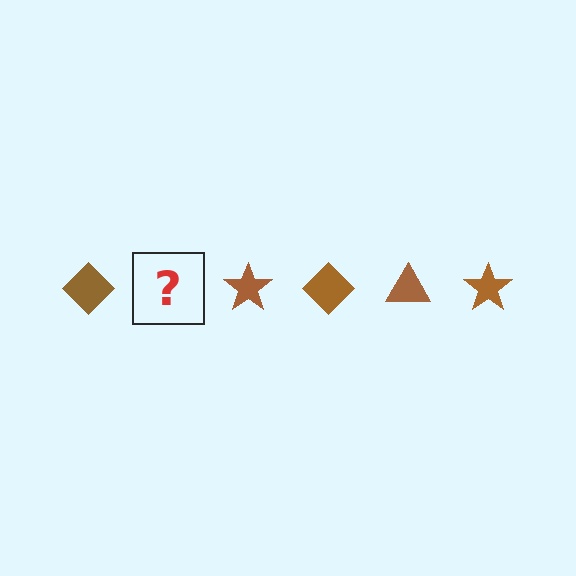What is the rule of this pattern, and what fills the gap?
The rule is that the pattern cycles through diamond, triangle, star shapes in brown. The gap should be filled with a brown triangle.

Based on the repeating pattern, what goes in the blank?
The blank should be a brown triangle.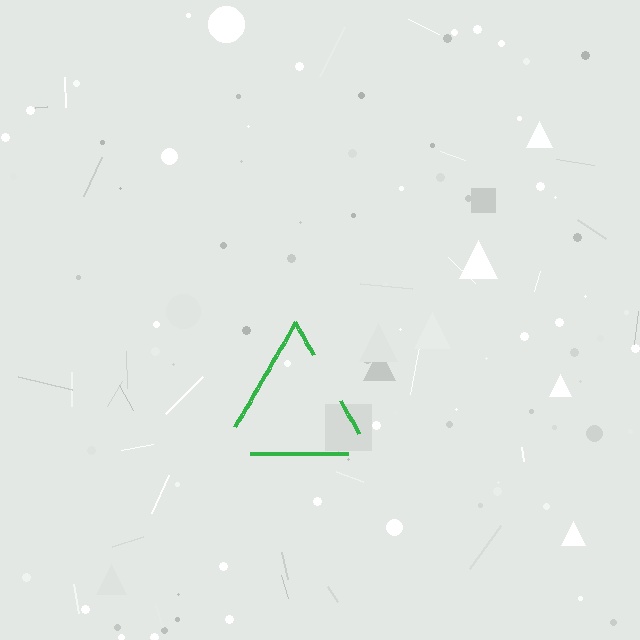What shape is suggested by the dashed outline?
The dashed outline suggests a triangle.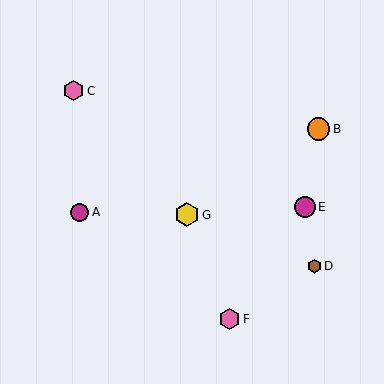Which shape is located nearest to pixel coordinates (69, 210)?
The magenta circle (labeled A) at (80, 212) is nearest to that location.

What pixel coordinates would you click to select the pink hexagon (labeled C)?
Click at (74, 91) to select the pink hexagon C.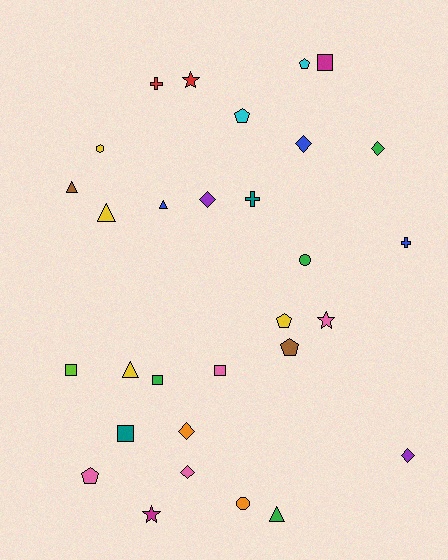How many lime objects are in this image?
There is 1 lime object.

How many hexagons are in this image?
There is 1 hexagon.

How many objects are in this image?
There are 30 objects.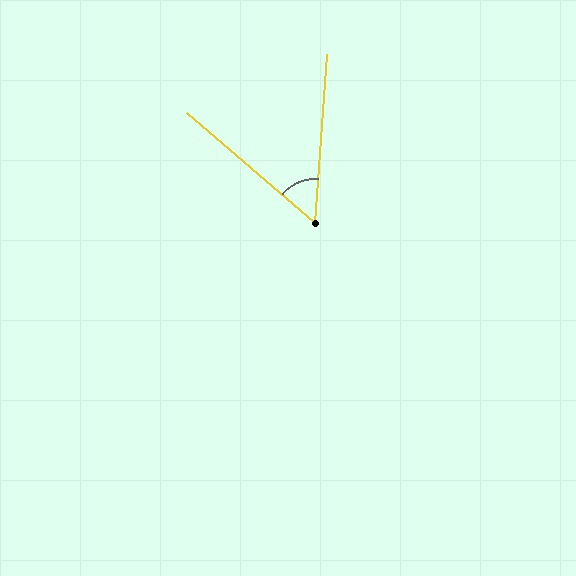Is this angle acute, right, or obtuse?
It is acute.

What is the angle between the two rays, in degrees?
Approximately 53 degrees.